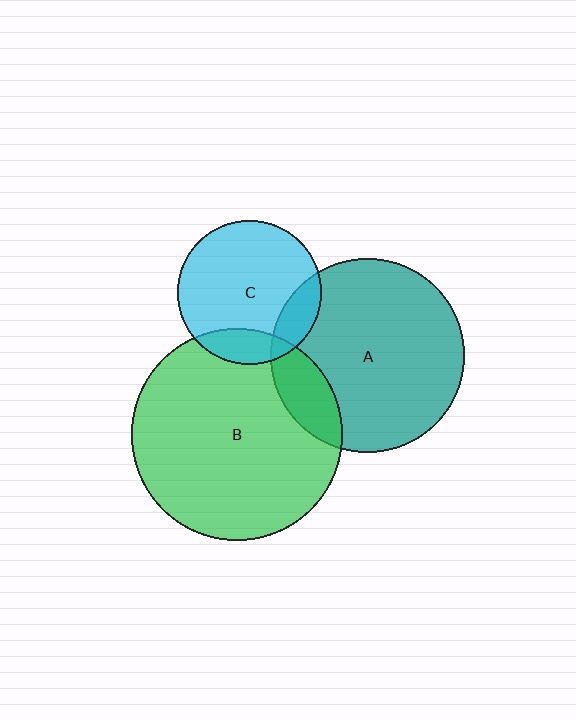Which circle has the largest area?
Circle B (green).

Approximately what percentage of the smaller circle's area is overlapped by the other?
Approximately 15%.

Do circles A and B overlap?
Yes.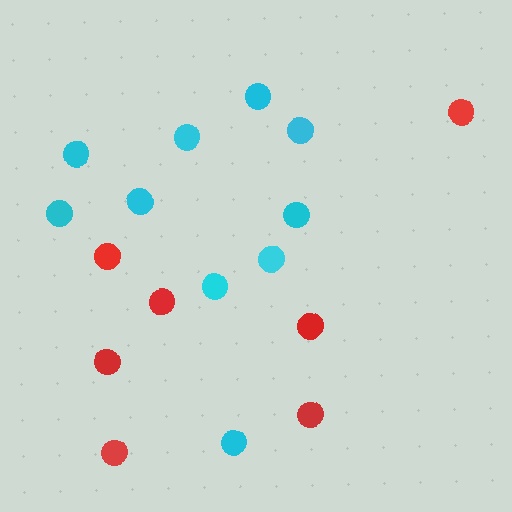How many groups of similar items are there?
There are 2 groups: one group of red circles (7) and one group of cyan circles (10).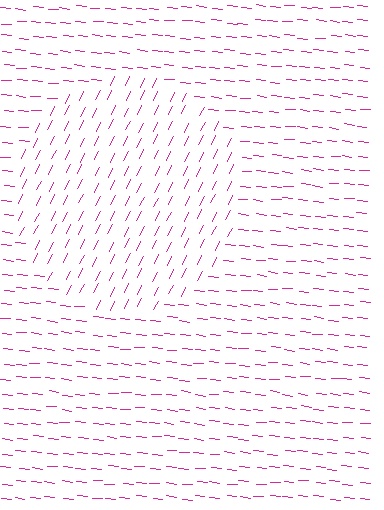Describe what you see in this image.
The image is filled with small magenta line segments. A circle region in the image has lines oriented differently from the surrounding lines, creating a visible texture boundary.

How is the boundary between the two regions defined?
The boundary is defined purely by a change in line orientation (approximately 70 degrees difference). All lines are the same color and thickness.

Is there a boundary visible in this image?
Yes, there is a texture boundary formed by a change in line orientation.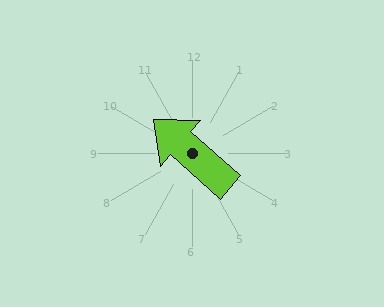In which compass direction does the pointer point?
Northwest.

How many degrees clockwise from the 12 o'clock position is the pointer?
Approximately 311 degrees.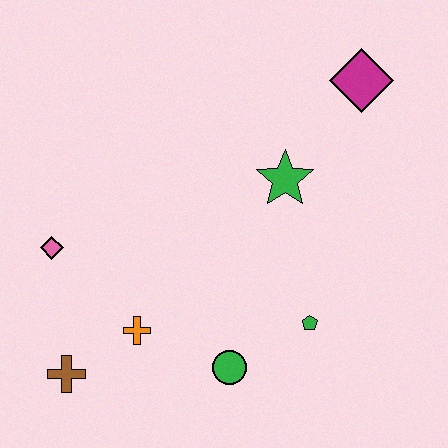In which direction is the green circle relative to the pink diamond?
The green circle is to the right of the pink diamond.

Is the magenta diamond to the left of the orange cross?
No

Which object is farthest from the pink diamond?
The magenta diamond is farthest from the pink diamond.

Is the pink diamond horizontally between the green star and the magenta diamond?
No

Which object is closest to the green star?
The magenta diamond is closest to the green star.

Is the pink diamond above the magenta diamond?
No